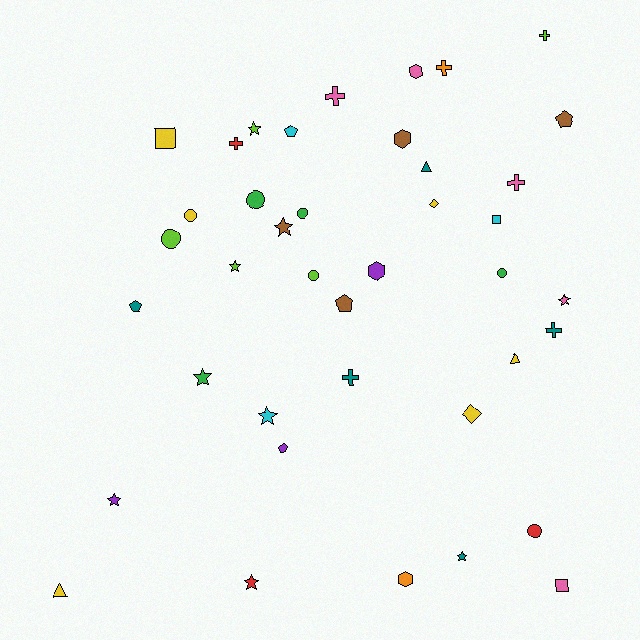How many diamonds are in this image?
There are 2 diamonds.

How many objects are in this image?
There are 40 objects.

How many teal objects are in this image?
There are 5 teal objects.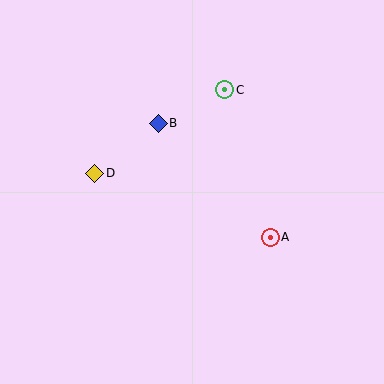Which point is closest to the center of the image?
Point B at (158, 123) is closest to the center.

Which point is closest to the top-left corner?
Point D is closest to the top-left corner.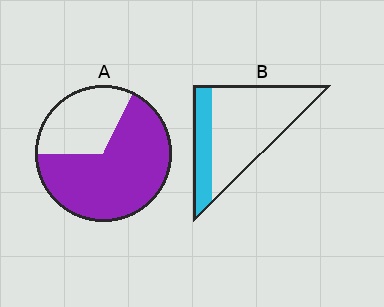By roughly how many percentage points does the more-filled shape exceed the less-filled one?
By roughly 40 percentage points (A over B).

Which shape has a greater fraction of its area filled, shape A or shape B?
Shape A.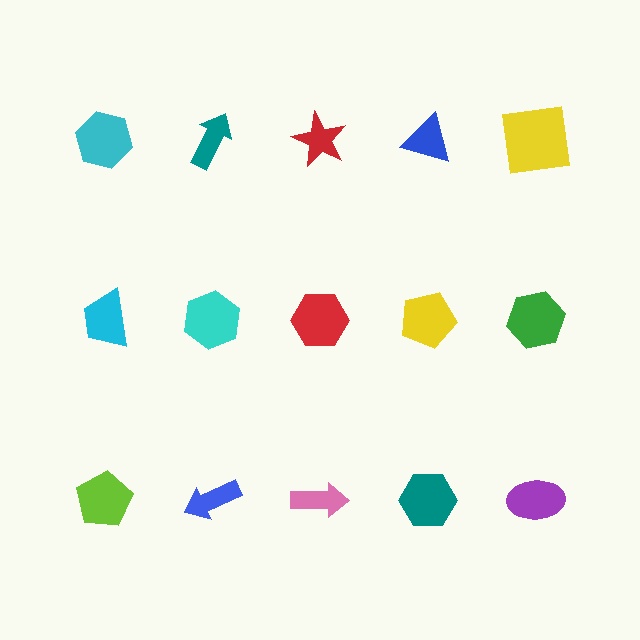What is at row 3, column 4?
A teal hexagon.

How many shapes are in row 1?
5 shapes.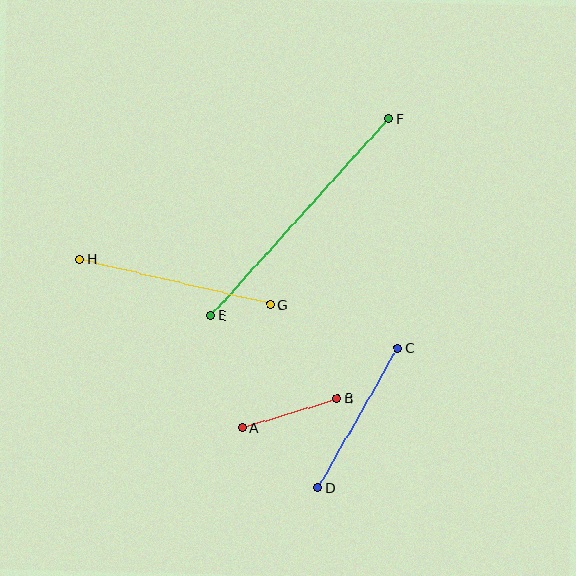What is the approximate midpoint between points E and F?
The midpoint is at approximately (300, 217) pixels.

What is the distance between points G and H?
The distance is approximately 195 pixels.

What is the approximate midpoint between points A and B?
The midpoint is at approximately (289, 413) pixels.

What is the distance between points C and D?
The distance is approximately 160 pixels.